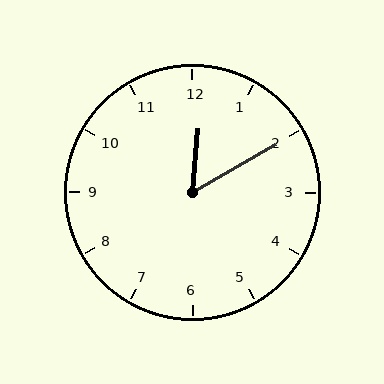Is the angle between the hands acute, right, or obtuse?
It is acute.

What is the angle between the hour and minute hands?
Approximately 55 degrees.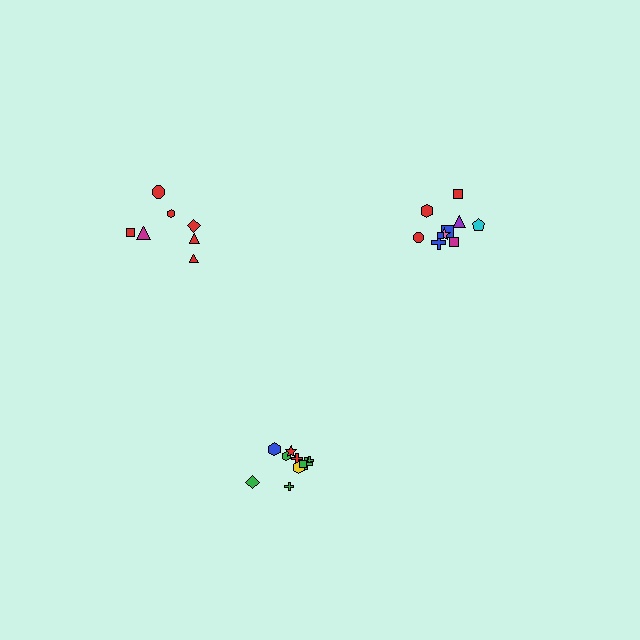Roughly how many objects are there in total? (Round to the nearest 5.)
Roughly 25 objects in total.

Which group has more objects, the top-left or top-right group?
The top-right group.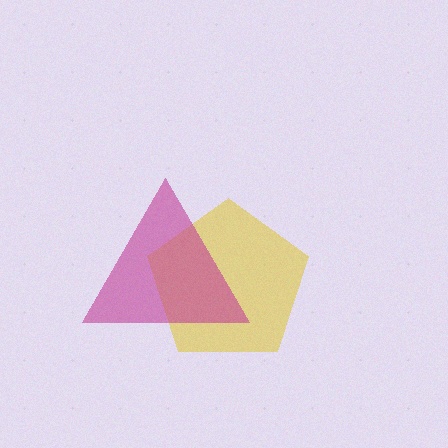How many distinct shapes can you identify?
There are 2 distinct shapes: a yellow pentagon, a magenta triangle.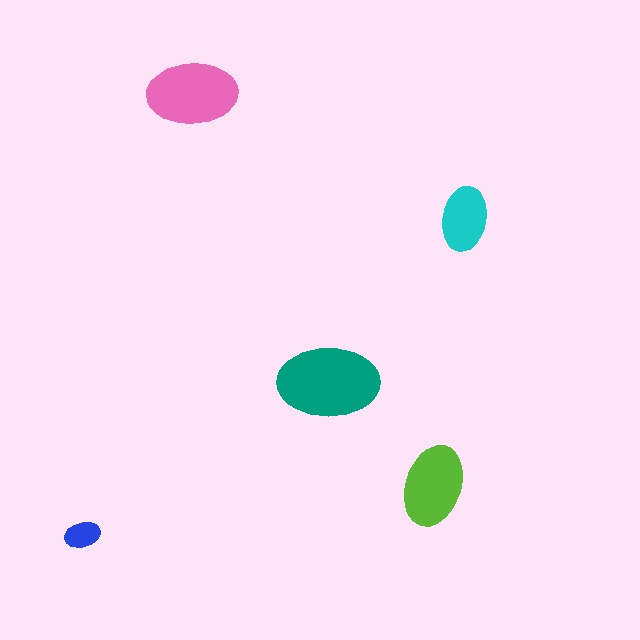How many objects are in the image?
There are 5 objects in the image.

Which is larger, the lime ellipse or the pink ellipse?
The pink one.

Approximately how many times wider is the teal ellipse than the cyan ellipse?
About 1.5 times wider.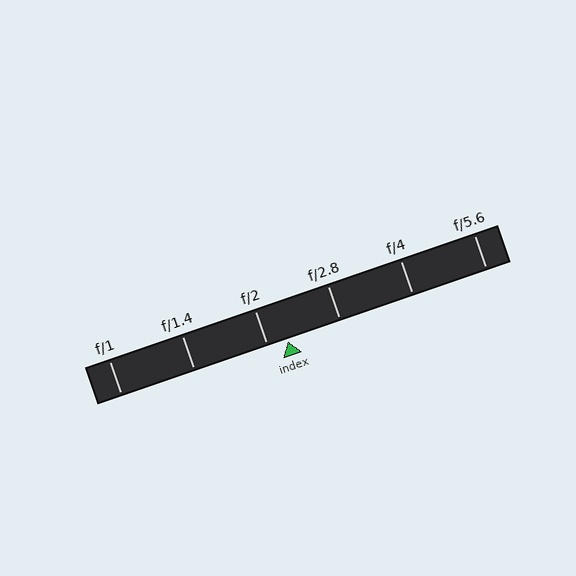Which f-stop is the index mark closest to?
The index mark is closest to f/2.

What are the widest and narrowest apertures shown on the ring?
The widest aperture shown is f/1 and the narrowest is f/5.6.